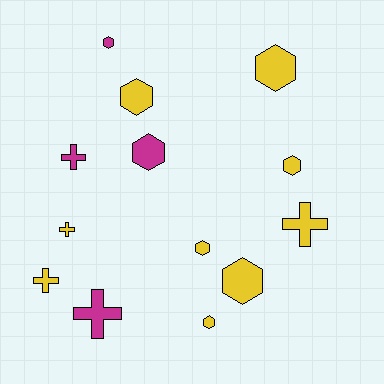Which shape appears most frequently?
Hexagon, with 8 objects.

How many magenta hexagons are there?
There are 2 magenta hexagons.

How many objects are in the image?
There are 13 objects.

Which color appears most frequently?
Yellow, with 9 objects.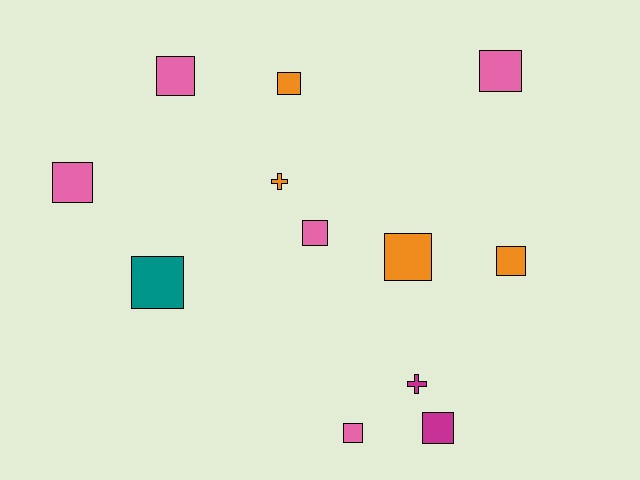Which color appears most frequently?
Pink, with 5 objects.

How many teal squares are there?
There is 1 teal square.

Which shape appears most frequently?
Square, with 10 objects.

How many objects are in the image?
There are 12 objects.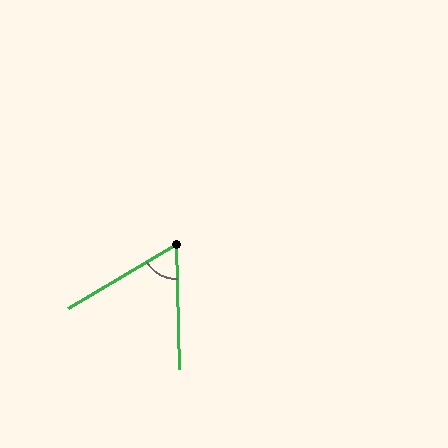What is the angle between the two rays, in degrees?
Approximately 61 degrees.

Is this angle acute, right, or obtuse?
It is acute.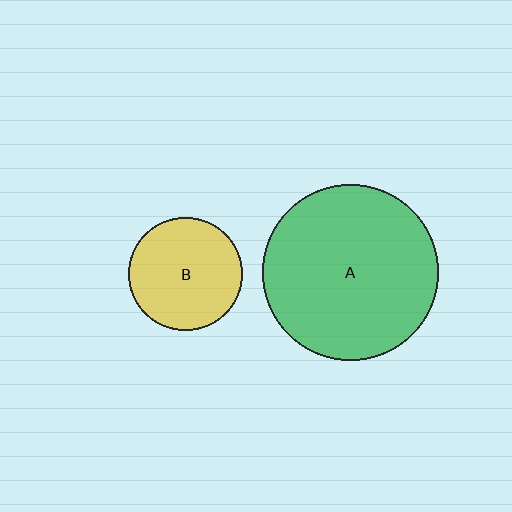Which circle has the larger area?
Circle A (green).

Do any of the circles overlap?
No, none of the circles overlap.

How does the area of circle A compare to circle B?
Approximately 2.4 times.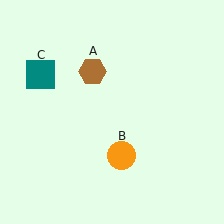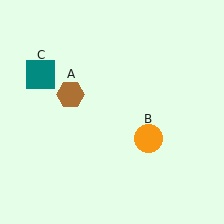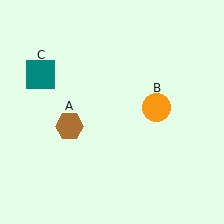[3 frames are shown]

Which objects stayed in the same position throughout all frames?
Teal square (object C) remained stationary.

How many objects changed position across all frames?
2 objects changed position: brown hexagon (object A), orange circle (object B).